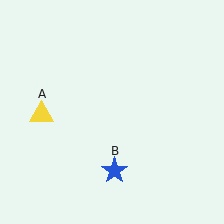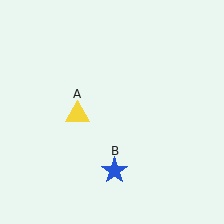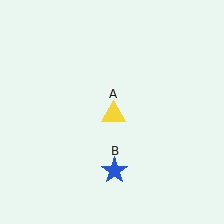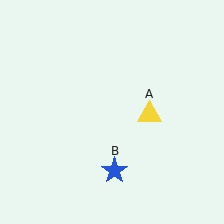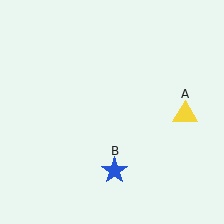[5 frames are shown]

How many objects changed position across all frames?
1 object changed position: yellow triangle (object A).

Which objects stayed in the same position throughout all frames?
Blue star (object B) remained stationary.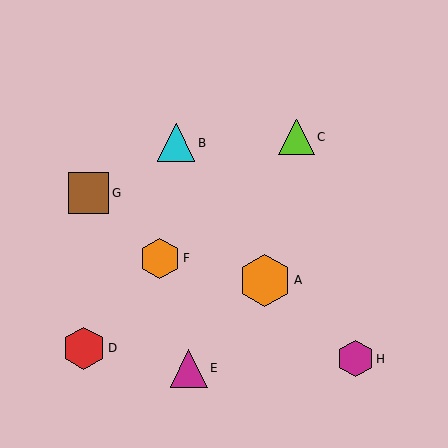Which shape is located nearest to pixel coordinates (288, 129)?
The lime triangle (labeled C) at (297, 137) is nearest to that location.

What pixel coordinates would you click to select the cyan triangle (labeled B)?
Click at (176, 143) to select the cyan triangle B.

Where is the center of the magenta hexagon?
The center of the magenta hexagon is at (355, 359).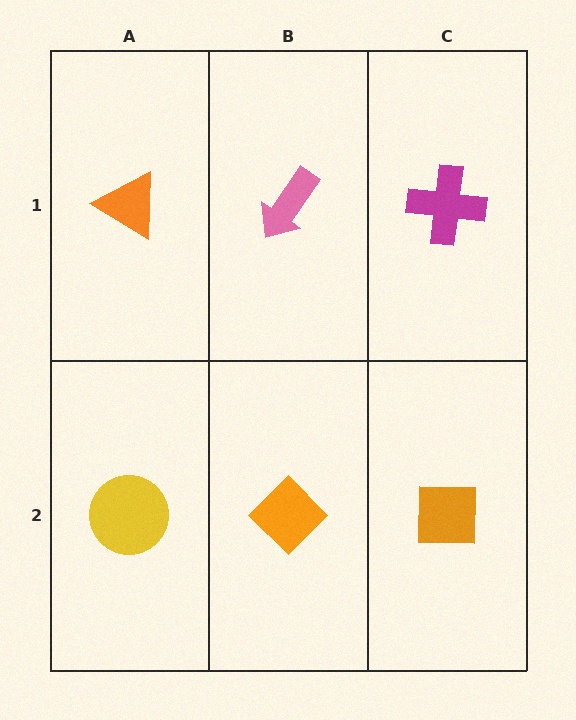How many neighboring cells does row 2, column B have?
3.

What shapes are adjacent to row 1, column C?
An orange square (row 2, column C), a pink arrow (row 1, column B).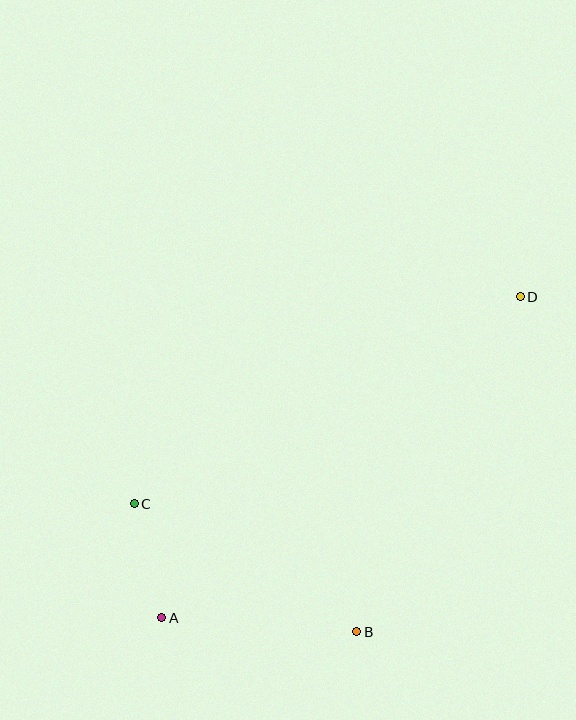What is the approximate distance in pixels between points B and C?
The distance between B and C is approximately 257 pixels.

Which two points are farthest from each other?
Points A and D are farthest from each other.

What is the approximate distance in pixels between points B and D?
The distance between B and D is approximately 372 pixels.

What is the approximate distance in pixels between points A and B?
The distance between A and B is approximately 196 pixels.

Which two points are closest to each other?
Points A and C are closest to each other.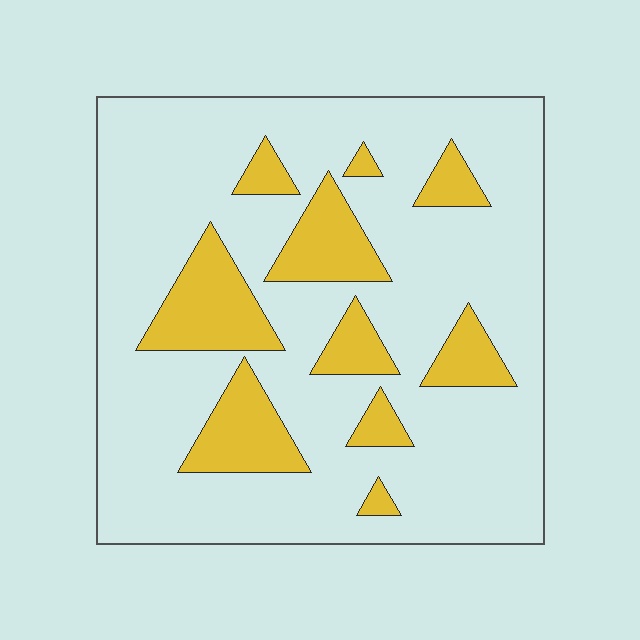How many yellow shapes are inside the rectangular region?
10.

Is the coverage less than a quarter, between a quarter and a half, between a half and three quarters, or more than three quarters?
Less than a quarter.